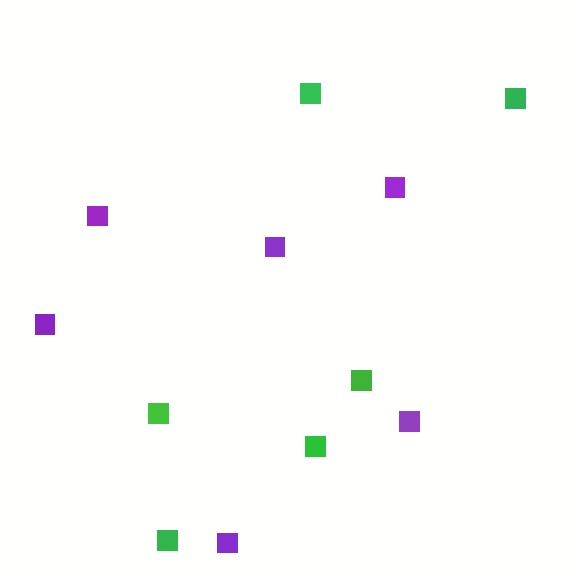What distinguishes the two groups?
There are 2 groups: one group of green squares (6) and one group of purple squares (6).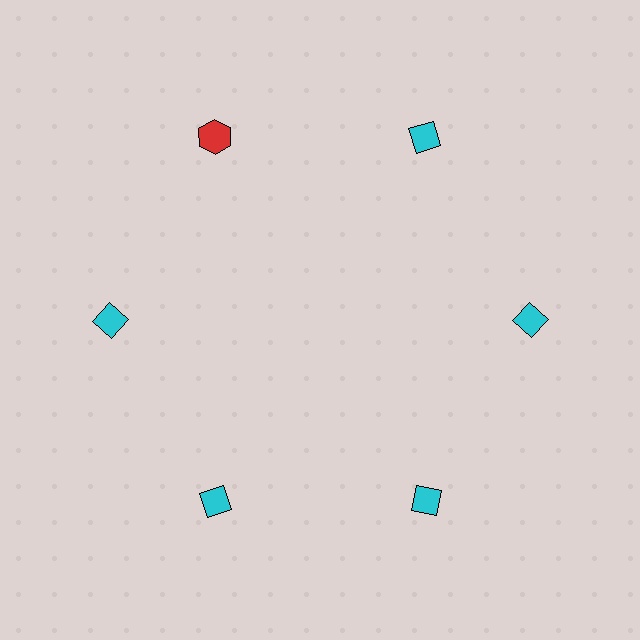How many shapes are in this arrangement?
There are 6 shapes arranged in a ring pattern.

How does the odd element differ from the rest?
It differs in both color (red instead of cyan) and shape (hexagon instead of diamond).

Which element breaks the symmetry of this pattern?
The red hexagon at roughly the 11 o'clock position breaks the symmetry. All other shapes are cyan diamonds.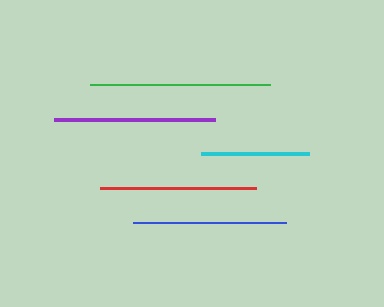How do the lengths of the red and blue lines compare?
The red and blue lines are approximately the same length.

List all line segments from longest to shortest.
From longest to shortest: green, purple, red, blue, cyan.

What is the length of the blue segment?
The blue segment is approximately 154 pixels long.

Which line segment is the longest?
The green line is the longest at approximately 180 pixels.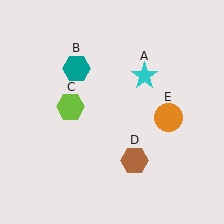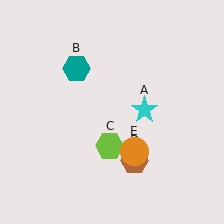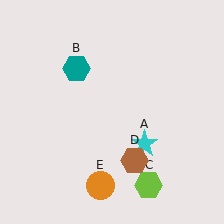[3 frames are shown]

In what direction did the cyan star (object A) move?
The cyan star (object A) moved down.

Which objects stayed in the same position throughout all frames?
Teal hexagon (object B) and brown hexagon (object D) remained stationary.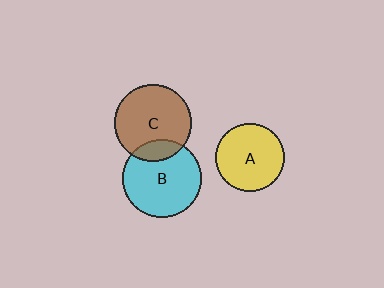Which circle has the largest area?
Circle B (cyan).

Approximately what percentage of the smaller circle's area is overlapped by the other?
Approximately 15%.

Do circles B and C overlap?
Yes.